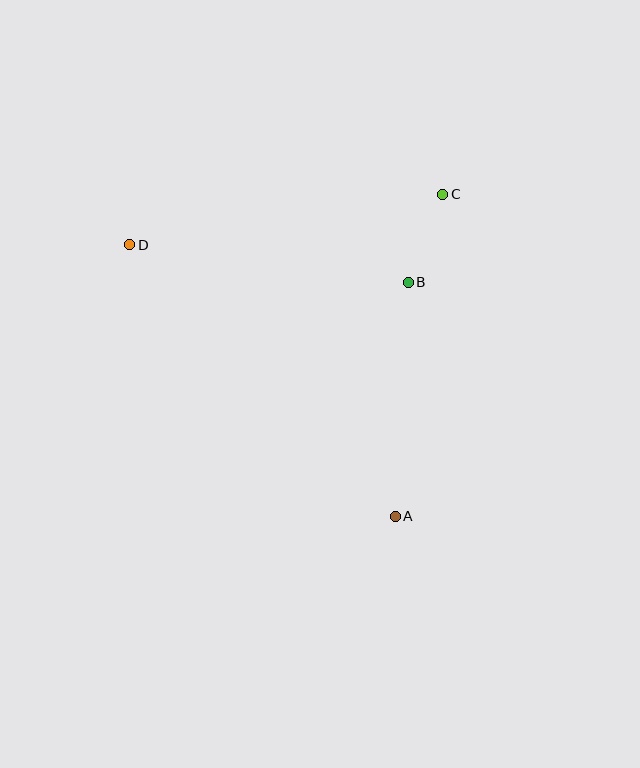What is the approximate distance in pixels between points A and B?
The distance between A and B is approximately 235 pixels.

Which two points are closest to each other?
Points B and C are closest to each other.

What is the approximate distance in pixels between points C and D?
The distance between C and D is approximately 317 pixels.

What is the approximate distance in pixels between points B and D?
The distance between B and D is approximately 281 pixels.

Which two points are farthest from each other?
Points A and D are farthest from each other.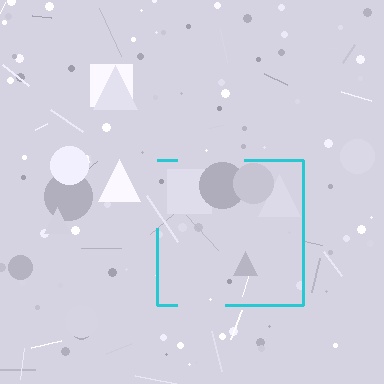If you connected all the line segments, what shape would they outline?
They would outline a square.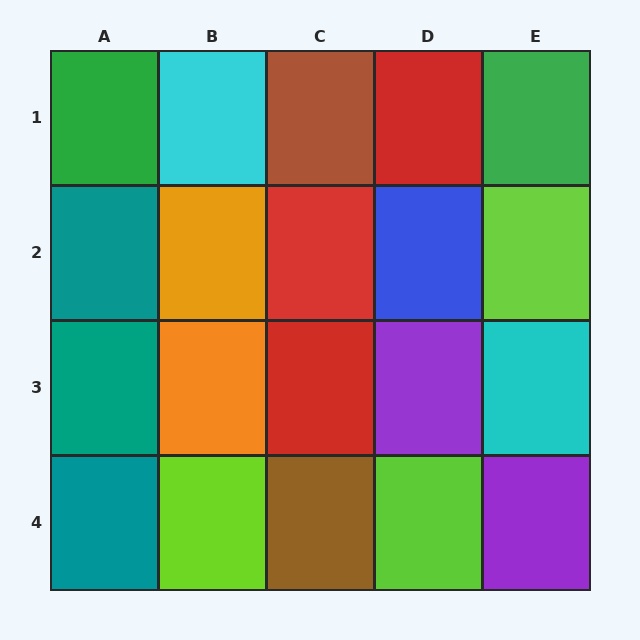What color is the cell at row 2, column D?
Blue.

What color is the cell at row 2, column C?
Red.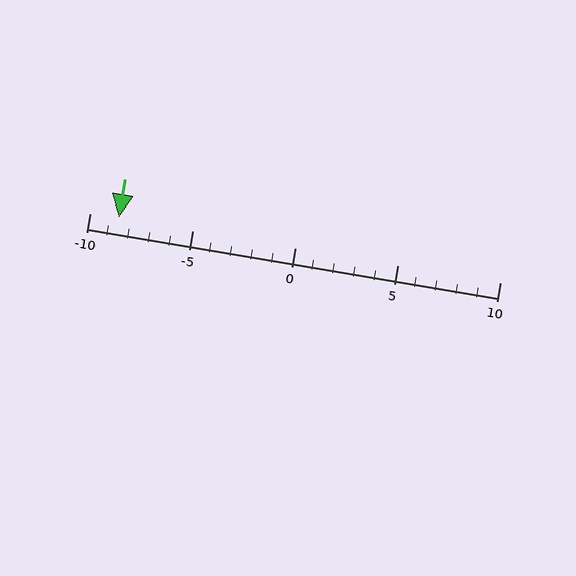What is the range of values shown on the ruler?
The ruler shows values from -10 to 10.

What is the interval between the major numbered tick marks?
The major tick marks are spaced 5 units apart.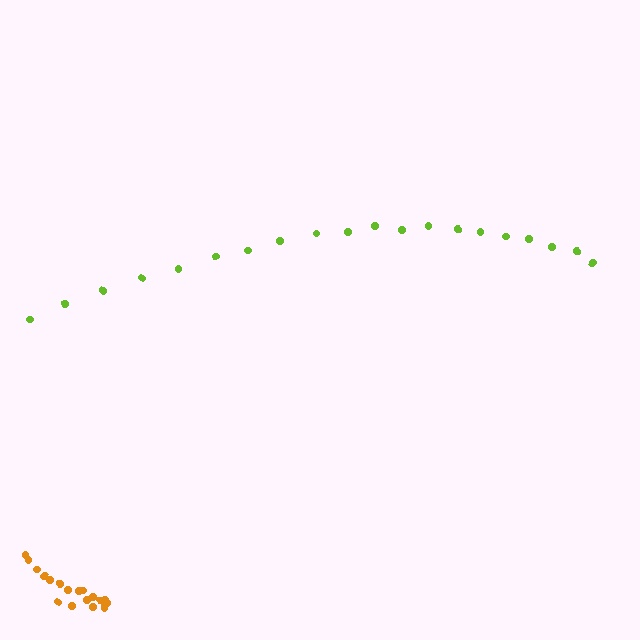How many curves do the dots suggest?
There are 2 distinct paths.